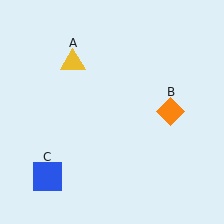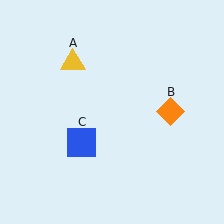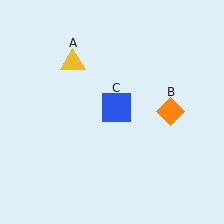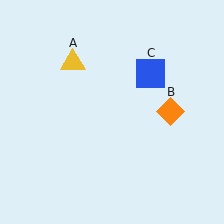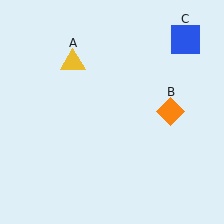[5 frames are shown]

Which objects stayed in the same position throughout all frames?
Yellow triangle (object A) and orange diamond (object B) remained stationary.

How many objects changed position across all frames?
1 object changed position: blue square (object C).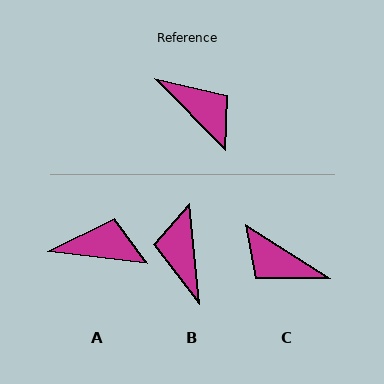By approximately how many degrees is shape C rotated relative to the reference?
Approximately 167 degrees clockwise.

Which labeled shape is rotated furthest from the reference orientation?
C, about 167 degrees away.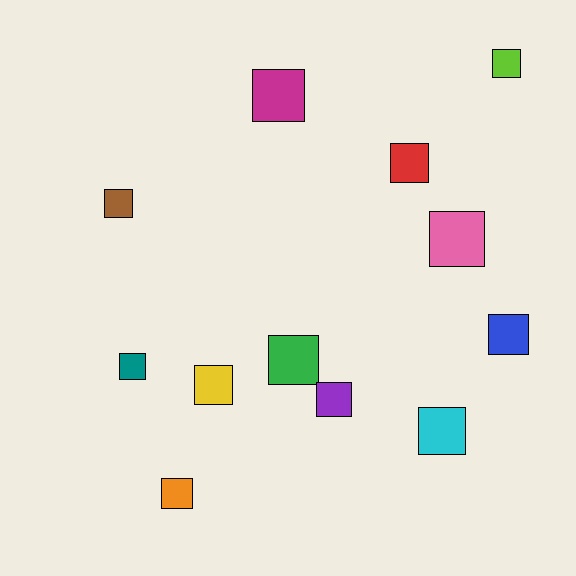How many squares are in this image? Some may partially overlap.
There are 12 squares.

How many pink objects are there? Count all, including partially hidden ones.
There is 1 pink object.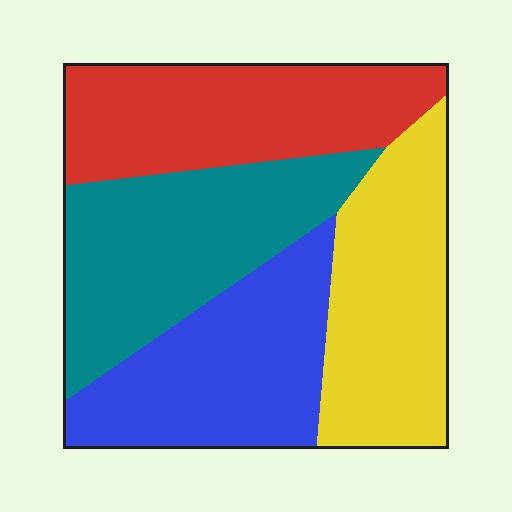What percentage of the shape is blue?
Blue takes up about one quarter (1/4) of the shape.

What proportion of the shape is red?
Red covers 25% of the shape.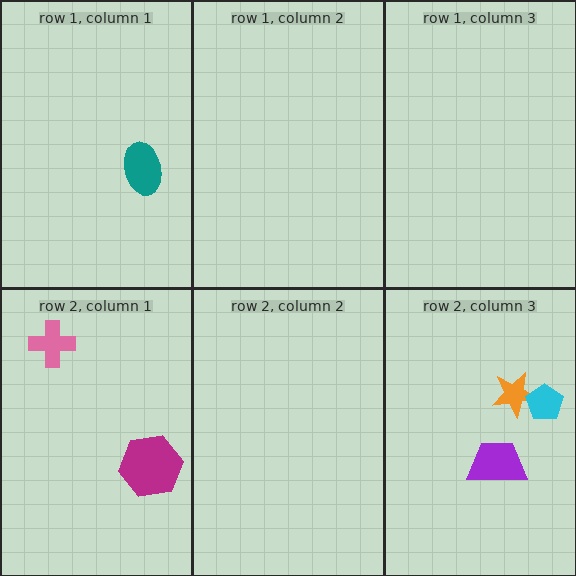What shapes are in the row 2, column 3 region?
The purple trapezoid, the orange star, the cyan pentagon.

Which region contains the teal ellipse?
The row 1, column 1 region.